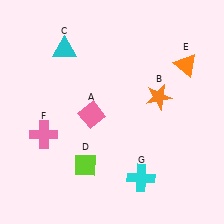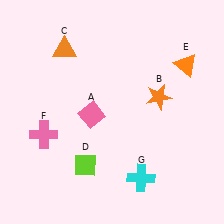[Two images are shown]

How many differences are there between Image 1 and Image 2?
There is 1 difference between the two images.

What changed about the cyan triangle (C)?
In Image 1, C is cyan. In Image 2, it changed to orange.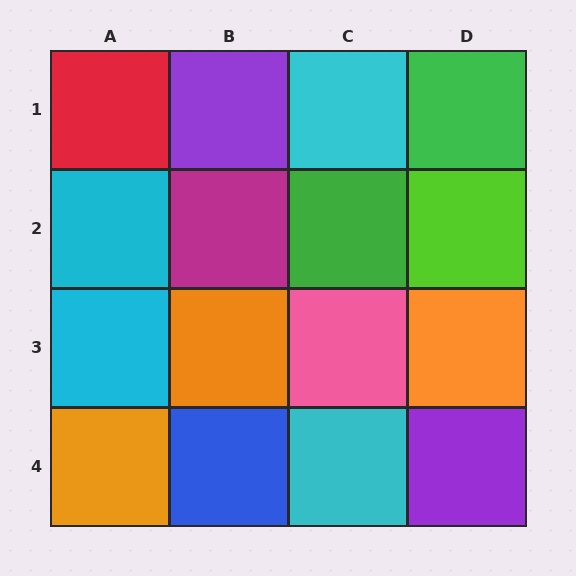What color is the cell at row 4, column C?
Cyan.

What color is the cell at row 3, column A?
Cyan.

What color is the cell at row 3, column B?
Orange.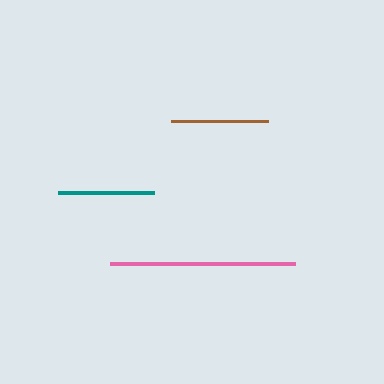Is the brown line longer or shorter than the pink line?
The pink line is longer than the brown line.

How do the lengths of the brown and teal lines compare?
The brown and teal lines are approximately the same length.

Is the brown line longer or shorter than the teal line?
The brown line is longer than the teal line.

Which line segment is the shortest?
The teal line is the shortest at approximately 95 pixels.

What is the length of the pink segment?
The pink segment is approximately 184 pixels long.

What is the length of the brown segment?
The brown segment is approximately 97 pixels long.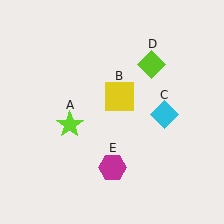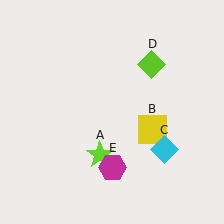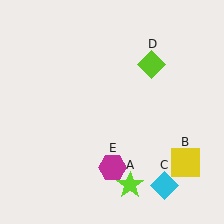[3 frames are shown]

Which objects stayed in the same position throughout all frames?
Lime diamond (object D) and magenta hexagon (object E) remained stationary.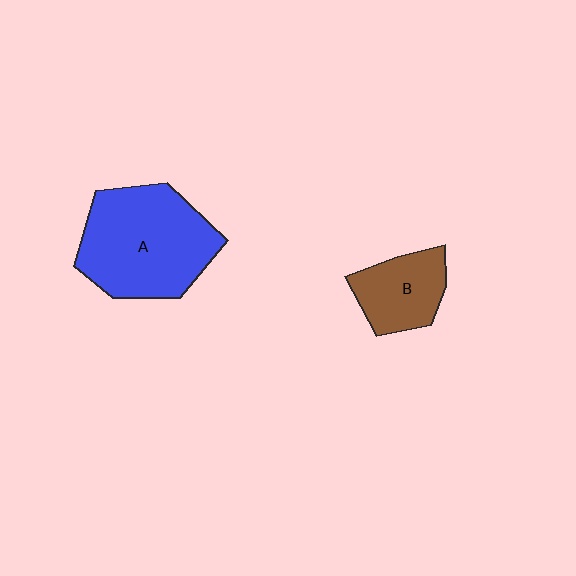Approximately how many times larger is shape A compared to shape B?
Approximately 2.1 times.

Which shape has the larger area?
Shape A (blue).